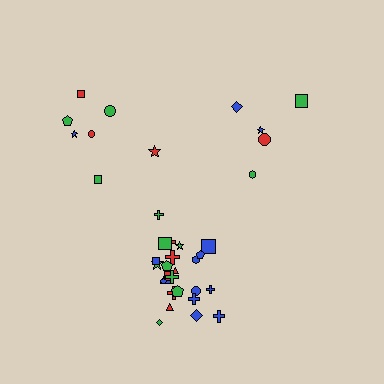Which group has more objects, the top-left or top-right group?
The top-left group.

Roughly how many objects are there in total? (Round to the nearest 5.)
Roughly 35 objects in total.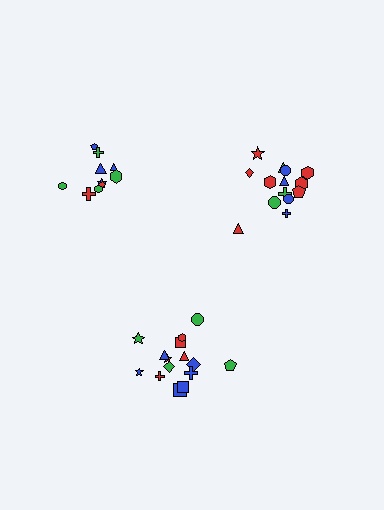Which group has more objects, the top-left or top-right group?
The top-right group.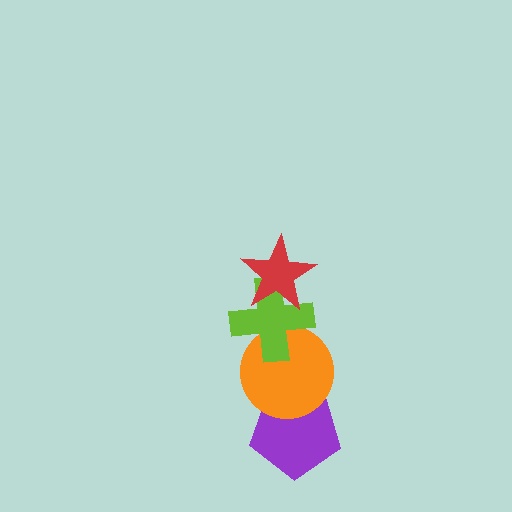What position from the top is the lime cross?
The lime cross is 2nd from the top.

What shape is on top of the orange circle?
The lime cross is on top of the orange circle.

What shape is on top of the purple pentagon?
The orange circle is on top of the purple pentagon.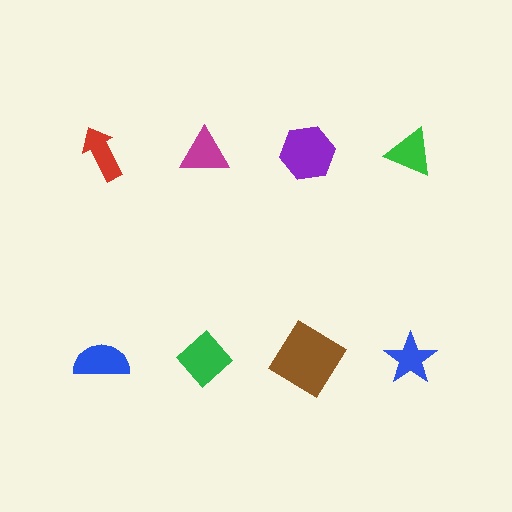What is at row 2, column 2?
A green diamond.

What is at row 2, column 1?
A blue semicircle.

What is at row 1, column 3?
A purple hexagon.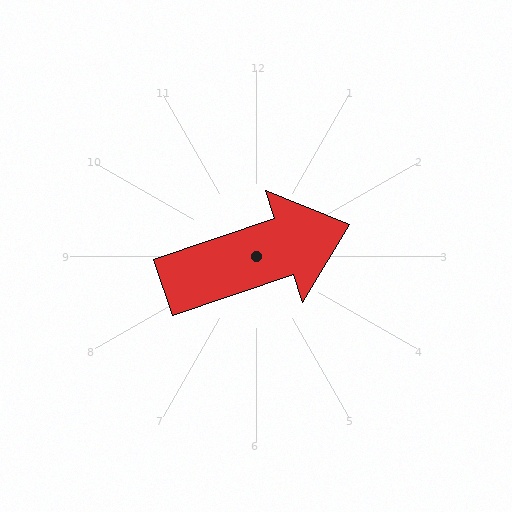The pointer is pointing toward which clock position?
Roughly 2 o'clock.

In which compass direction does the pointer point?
East.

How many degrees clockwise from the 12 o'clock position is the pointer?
Approximately 71 degrees.